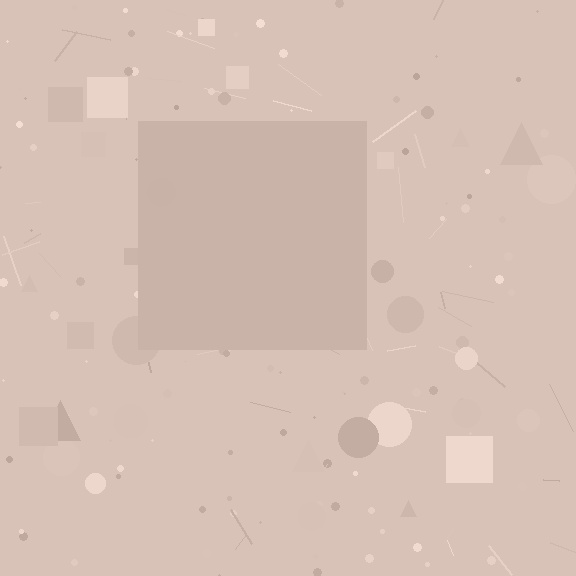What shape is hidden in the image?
A square is hidden in the image.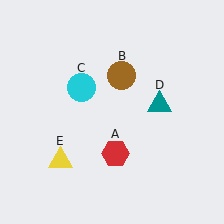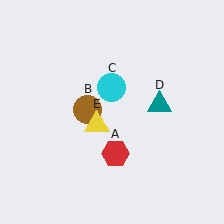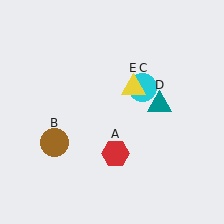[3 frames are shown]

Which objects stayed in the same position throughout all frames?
Red hexagon (object A) and teal triangle (object D) remained stationary.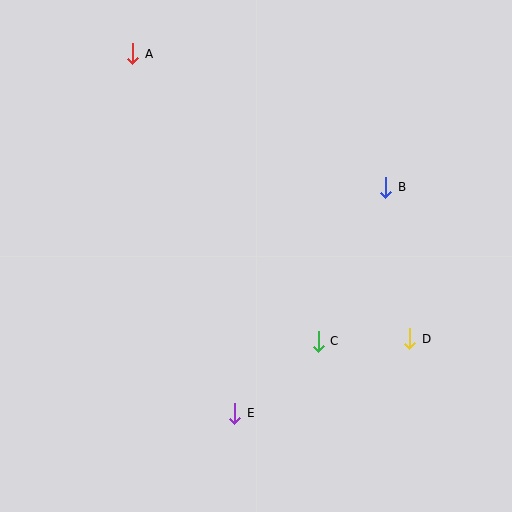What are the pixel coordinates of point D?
Point D is at (410, 339).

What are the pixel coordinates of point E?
Point E is at (235, 413).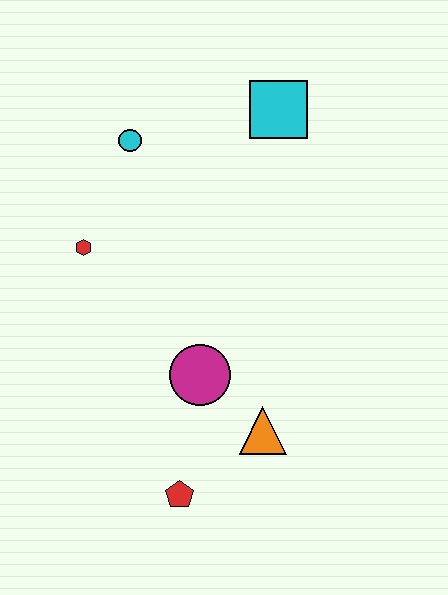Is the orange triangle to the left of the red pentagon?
No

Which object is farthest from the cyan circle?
The red pentagon is farthest from the cyan circle.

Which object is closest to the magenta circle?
The orange triangle is closest to the magenta circle.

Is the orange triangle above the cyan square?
No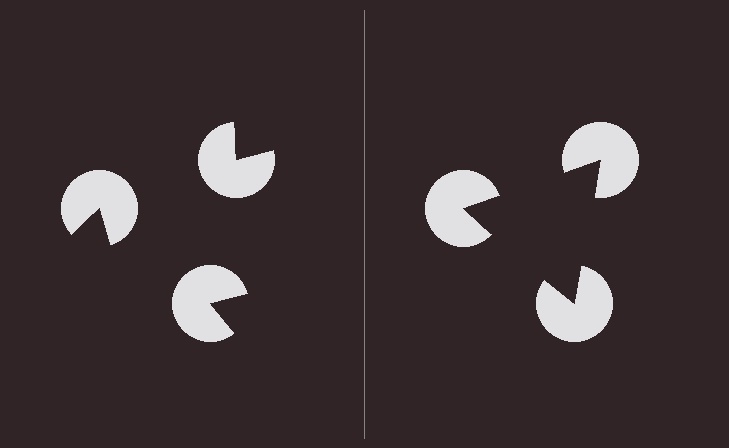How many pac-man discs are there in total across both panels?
6 — 3 on each side.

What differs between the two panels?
The pac-man discs are positioned identically on both sides; only the wedge orientations differ. On the right they align to a triangle; on the left they are misaligned.